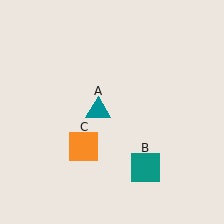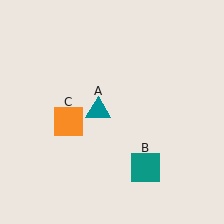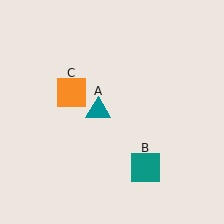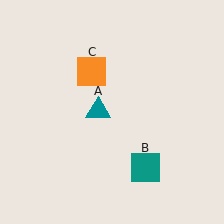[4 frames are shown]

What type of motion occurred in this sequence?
The orange square (object C) rotated clockwise around the center of the scene.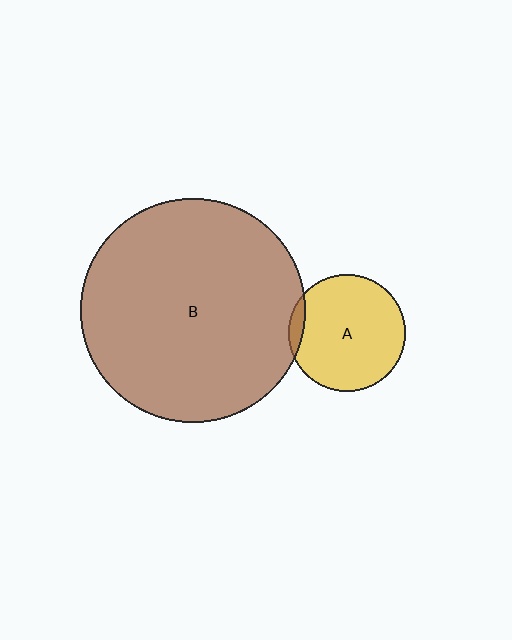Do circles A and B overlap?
Yes.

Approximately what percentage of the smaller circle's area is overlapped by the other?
Approximately 5%.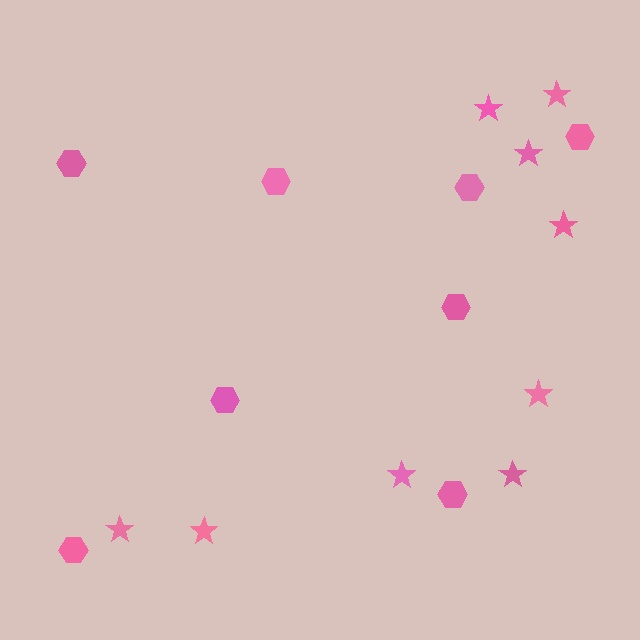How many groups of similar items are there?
There are 2 groups: one group of hexagons (8) and one group of stars (9).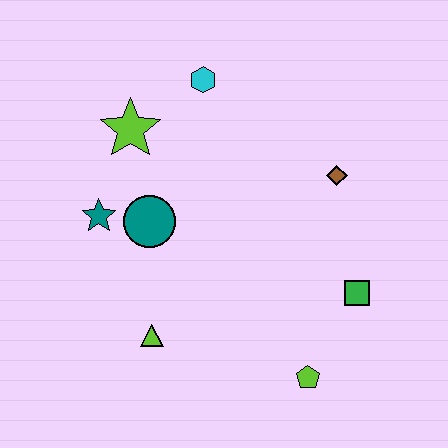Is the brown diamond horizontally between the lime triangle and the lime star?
No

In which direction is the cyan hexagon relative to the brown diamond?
The cyan hexagon is to the left of the brown diamond.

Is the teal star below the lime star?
Yes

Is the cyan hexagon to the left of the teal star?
No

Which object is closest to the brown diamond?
The green square is closest to the brown diamond.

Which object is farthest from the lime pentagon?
The cyan hexagon is farthest from the lime pentagon.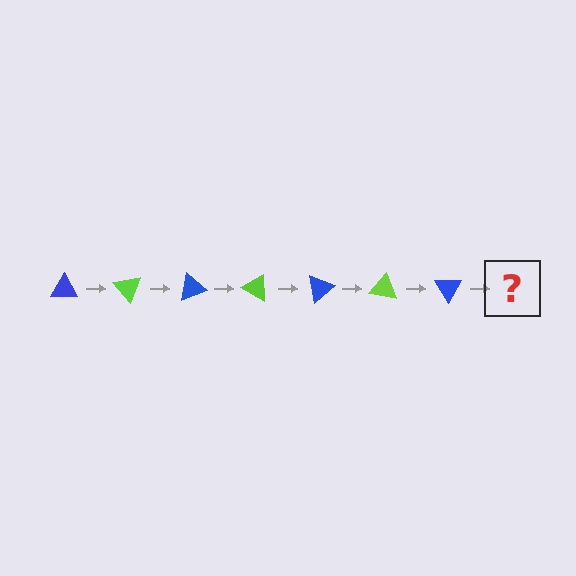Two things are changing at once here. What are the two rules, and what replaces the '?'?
The two rules are that it rotates 50 degrees each step and the color cycles through blue and lime. The '?' should be a lime triangle, rotated 350 degrees from the start.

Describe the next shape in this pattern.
It should be a lime triangle, rotated 350 degrees from the start.